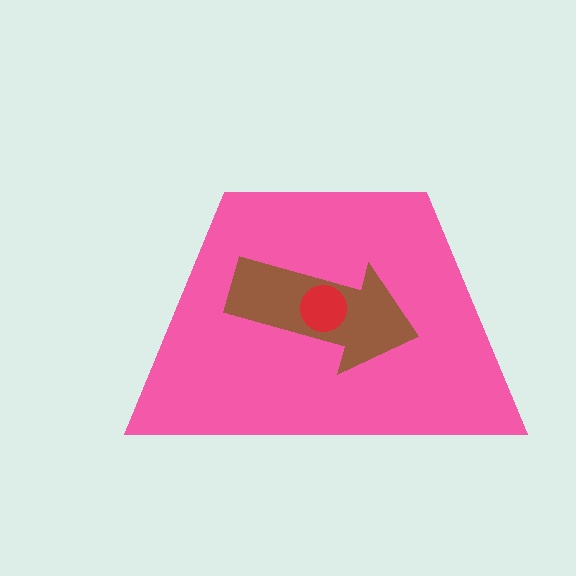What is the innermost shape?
The red circle.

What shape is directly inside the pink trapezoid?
The brown arrow.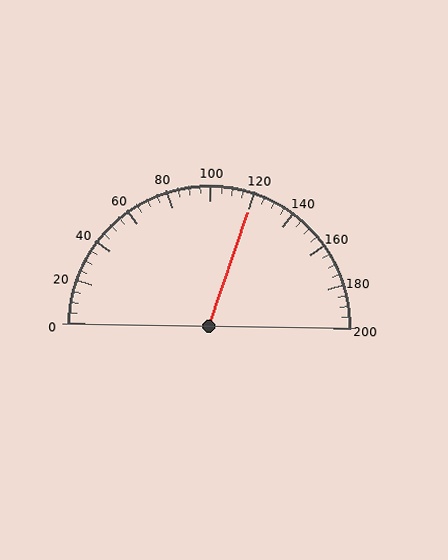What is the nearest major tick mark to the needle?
The nearest major tick mark is 120.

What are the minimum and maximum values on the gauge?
The gauge ranges from 0 to 200.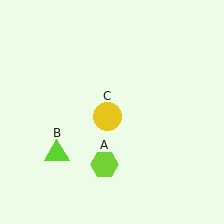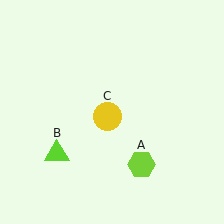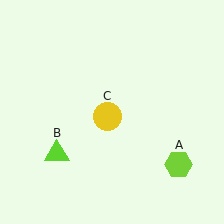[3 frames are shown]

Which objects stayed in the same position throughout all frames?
Lime triangle (object B) and yellow circle (object C) remained stationary.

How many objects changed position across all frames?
1 object changed position: lime hexagon (object A).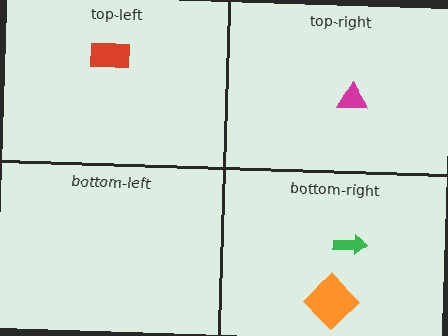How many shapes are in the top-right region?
1.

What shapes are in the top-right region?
The magenta triangle.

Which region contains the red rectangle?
The top-left region.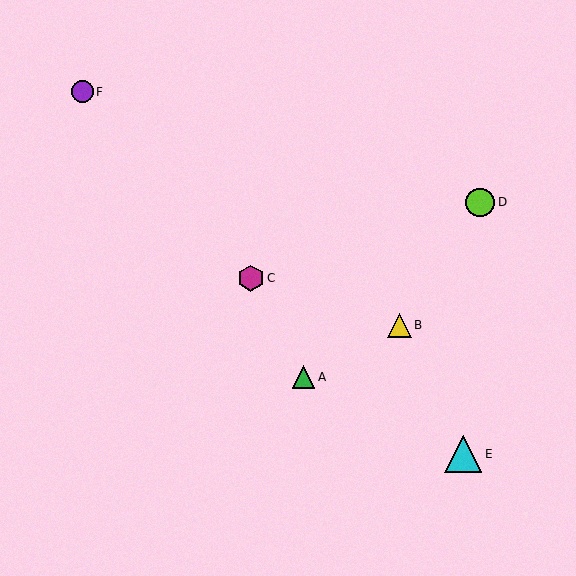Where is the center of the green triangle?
The center of the green triangle is at (304, 377).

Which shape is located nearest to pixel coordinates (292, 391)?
The green triangle (labeled A) at (304, 377) is nearest to that location.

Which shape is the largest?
The cyan triangle (labeled E) is the largest.